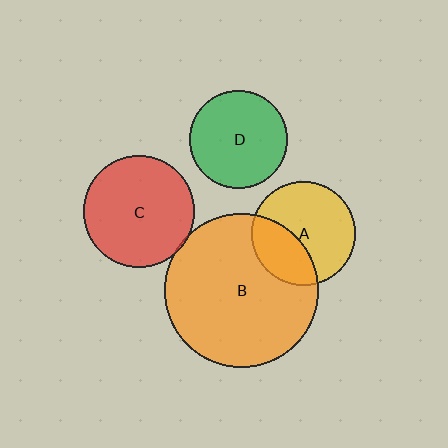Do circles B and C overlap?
Yes.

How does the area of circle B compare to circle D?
Approximately 2.5 times.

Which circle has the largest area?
Circle B (orange).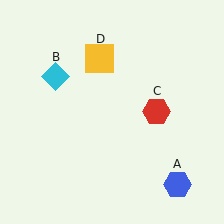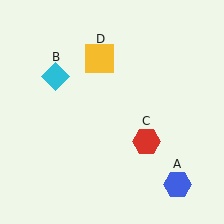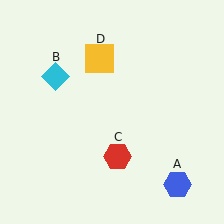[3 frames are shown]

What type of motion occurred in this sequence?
The red hexagon (object C) rotated clockwise around the center of the scene.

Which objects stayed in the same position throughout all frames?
Blue hexagon (object A) and cyan diamond (object B) and yellow square (object D) remained stationary.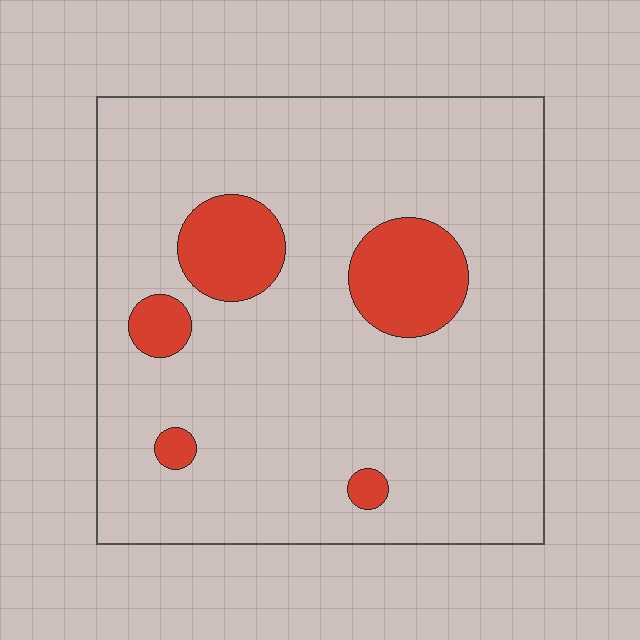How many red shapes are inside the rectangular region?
5.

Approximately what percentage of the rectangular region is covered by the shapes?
Approximately 15%.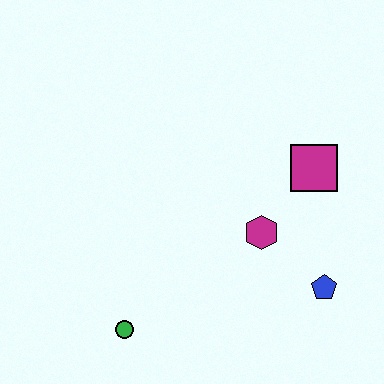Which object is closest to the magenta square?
The magenta hexagon is closest to the magenta square.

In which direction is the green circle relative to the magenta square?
The green circle is to the left of the magenta square.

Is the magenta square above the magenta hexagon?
Yes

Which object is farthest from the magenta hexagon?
The green circle is farthest from the magenta hexagon.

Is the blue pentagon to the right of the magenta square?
Yes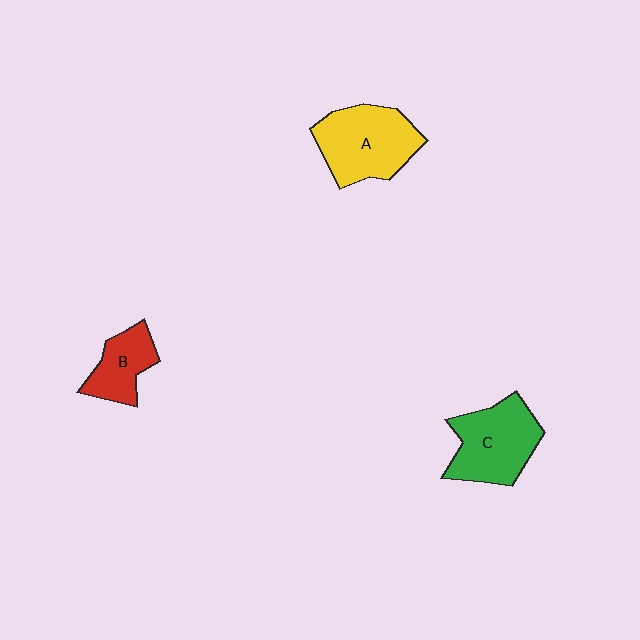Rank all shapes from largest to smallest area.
From largest to smallest: A (yellow), C (green), B (red).